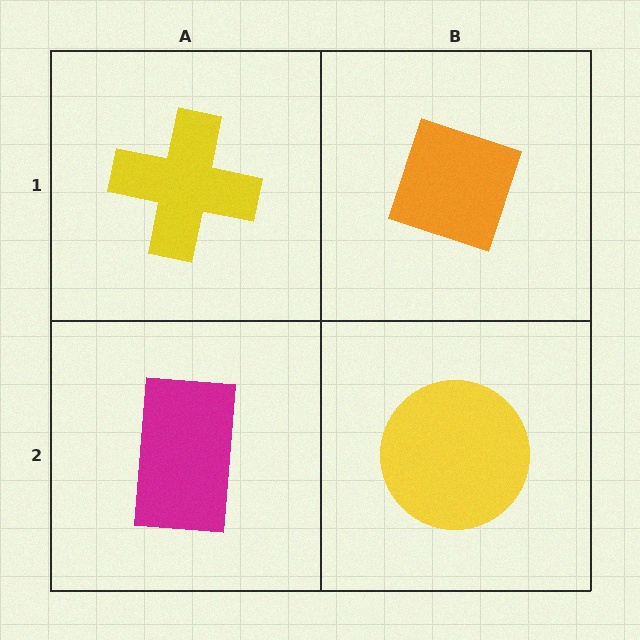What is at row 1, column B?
An orange diamond.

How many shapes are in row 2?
2 shapes.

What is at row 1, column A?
A yellow cross.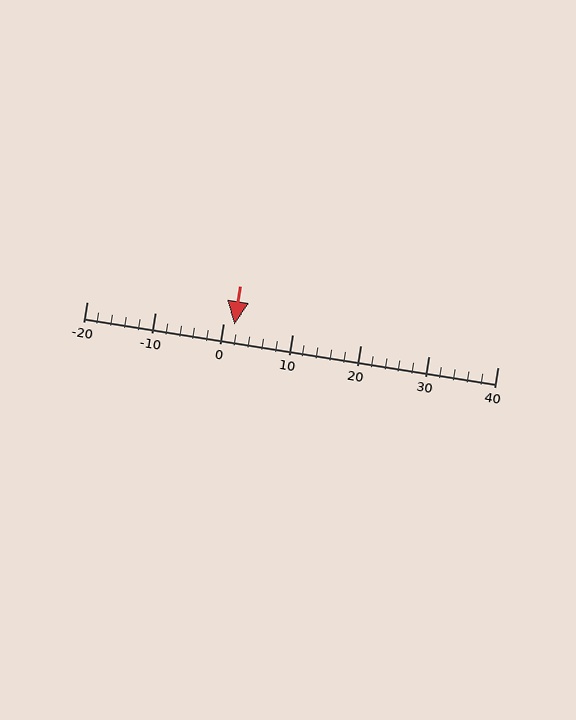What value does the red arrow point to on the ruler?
The red arrow points to approximately 2.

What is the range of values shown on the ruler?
The ruler shows values from -20 to 40.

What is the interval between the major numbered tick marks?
The major tick marks are spaced 10 units apart.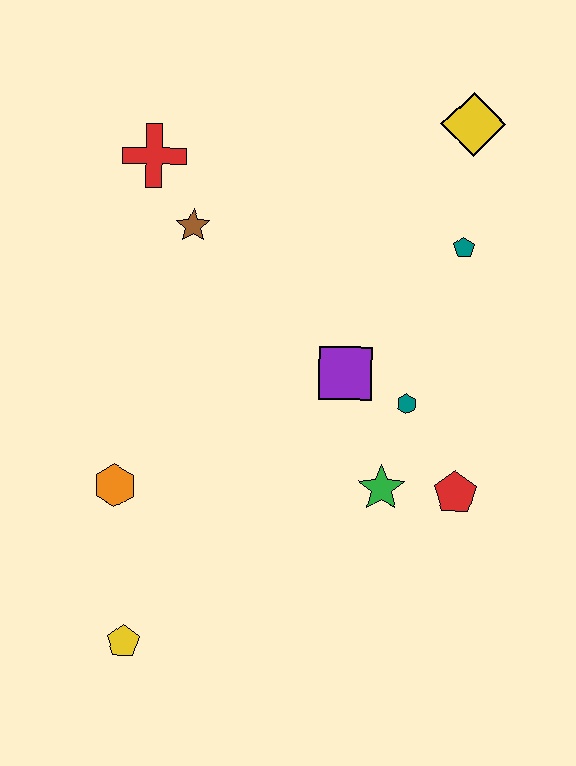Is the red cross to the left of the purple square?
Yes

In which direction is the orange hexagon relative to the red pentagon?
The orange hexagon is to the left of the red pentagon.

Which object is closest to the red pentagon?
The green star is closest to the red pentagon.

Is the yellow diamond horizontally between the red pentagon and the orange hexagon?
No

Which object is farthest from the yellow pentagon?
The yellow diamond is farthest from the yellow pentagon.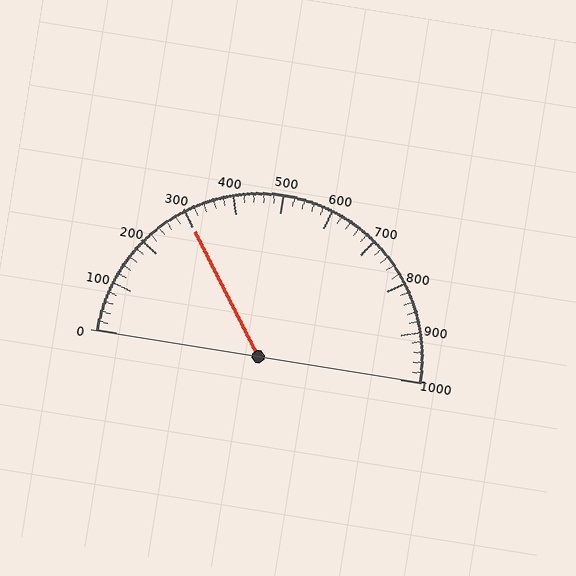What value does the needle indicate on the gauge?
The needle indicates approximately 300.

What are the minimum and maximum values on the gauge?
The gauge ranges from 0 to 1000.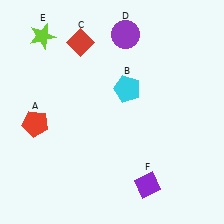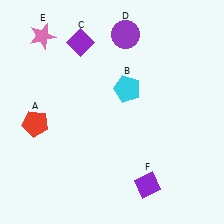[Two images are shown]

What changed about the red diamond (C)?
In Image 1, C is red. In Image 2, it changed to purple.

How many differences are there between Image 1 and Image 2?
There are 2 differences between the two images.